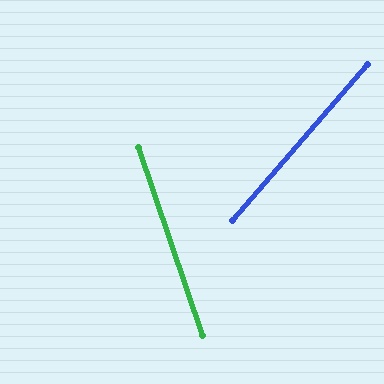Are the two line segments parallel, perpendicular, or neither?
Neither parallel nor perpendicular — they differ by about 60°.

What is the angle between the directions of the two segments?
Approximately 60 degrees.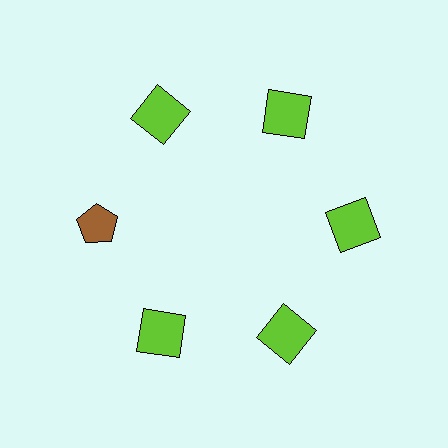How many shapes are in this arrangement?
There are 6 shapes arranged in a ring pattern.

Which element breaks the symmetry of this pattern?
The brown pentagon at roughly the 9 o'clock position breaks the symmetry. All other shapes are lime squares.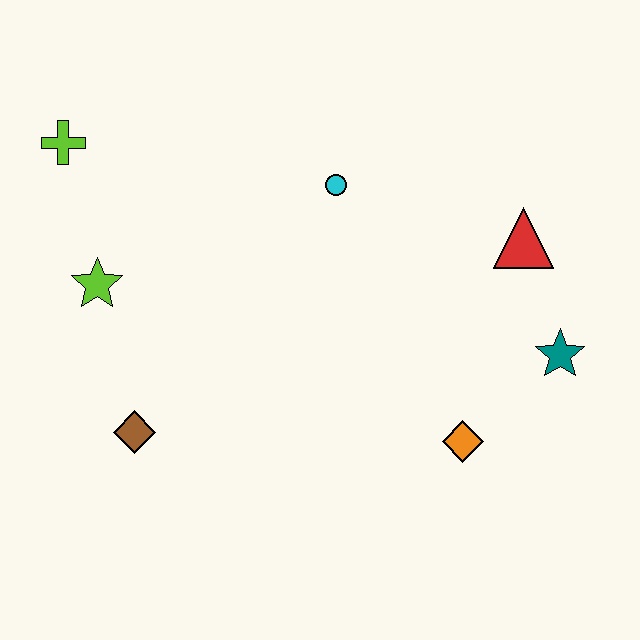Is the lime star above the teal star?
Yes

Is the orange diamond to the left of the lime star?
No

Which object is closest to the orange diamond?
The teal star is closest to the orange diamond.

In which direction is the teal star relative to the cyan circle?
The teal star is to the right of the cyan circle.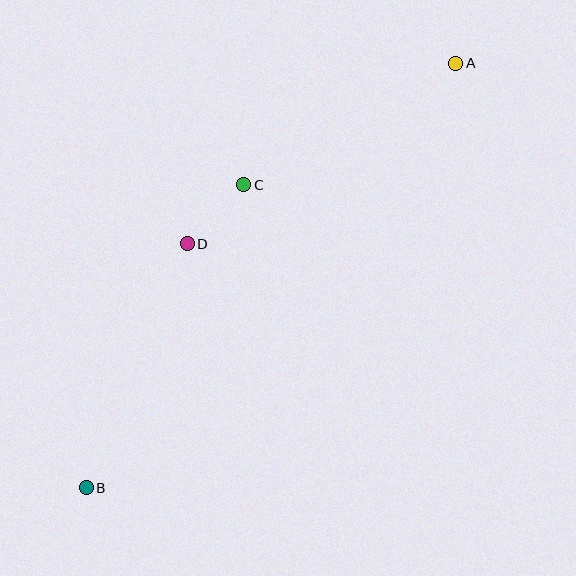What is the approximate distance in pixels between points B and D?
The distance between B and D is approximately 264 pixels.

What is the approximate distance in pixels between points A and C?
The distance between A and C is approximately 244 pixels.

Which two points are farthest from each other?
Points A and B are farthest from each other.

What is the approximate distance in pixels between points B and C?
The distance between B and C is approximately 341 pixels.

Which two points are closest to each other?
Points C and D are closest to each other.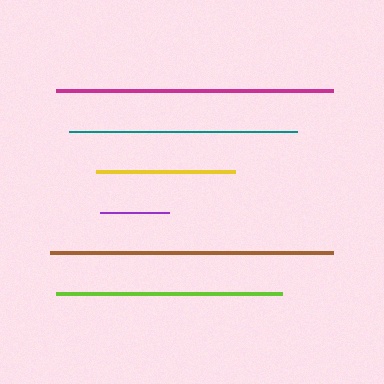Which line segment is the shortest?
The purple line is the shortest at approximately 69 pixels.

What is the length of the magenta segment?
The magenta segment is approximately 277 pixels long.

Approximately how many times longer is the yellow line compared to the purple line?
The yellow line is approximately 2.0 times the length of the purple line.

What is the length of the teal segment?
The teal segment is approximately 228 pixels long.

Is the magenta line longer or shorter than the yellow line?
The magenta line is longer than the yellow line.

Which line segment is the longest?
The brown line is the longest at approximately 284 pixels.